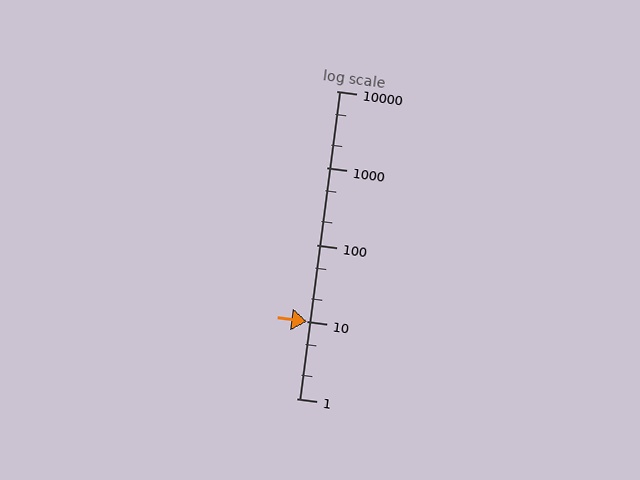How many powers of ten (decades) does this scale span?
The scale spans 4 decades, from 1 to 10000.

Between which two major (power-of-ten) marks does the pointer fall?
The pointer is between 1 and 10.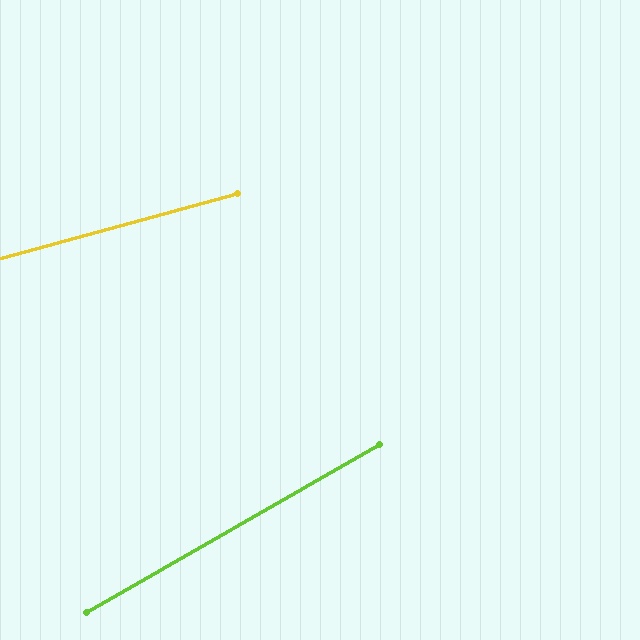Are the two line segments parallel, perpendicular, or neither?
Neither parallel nor perpendicular — they differ by about 15°.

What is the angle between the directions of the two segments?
Approximately 15 degrees.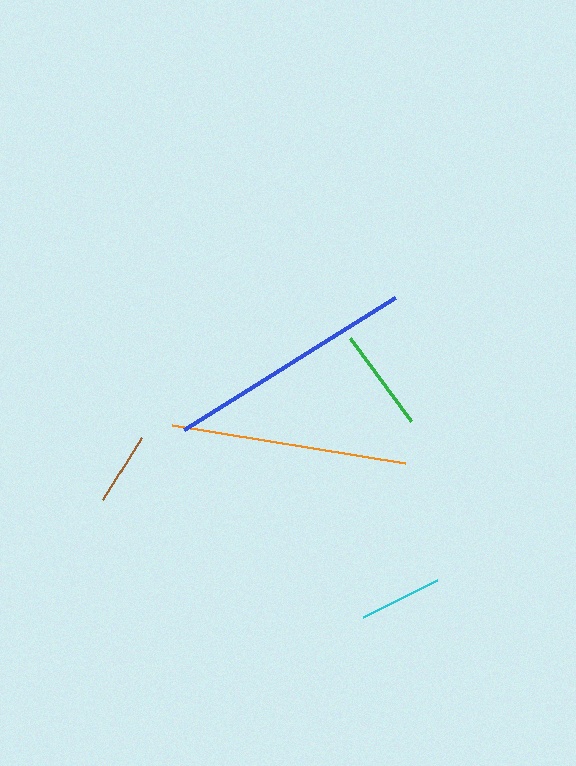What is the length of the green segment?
The green segment is approximately 103 pixels long.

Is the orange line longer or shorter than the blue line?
The blue line is longer than the orange line.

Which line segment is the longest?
The blue line is the longest at approximately 249 pixels.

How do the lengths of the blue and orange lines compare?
The blue and orange lines are approximately the same length.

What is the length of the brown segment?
The brown segment is approximately 74 pixels long.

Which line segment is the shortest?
The brown line is the shortest at approximately 74 pixels.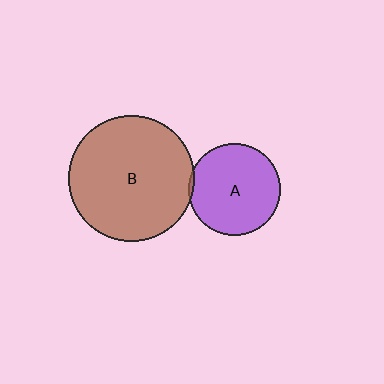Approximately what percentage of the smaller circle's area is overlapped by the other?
Approximately 5%.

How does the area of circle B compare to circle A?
Approximately 1.9 times.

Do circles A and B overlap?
Yes.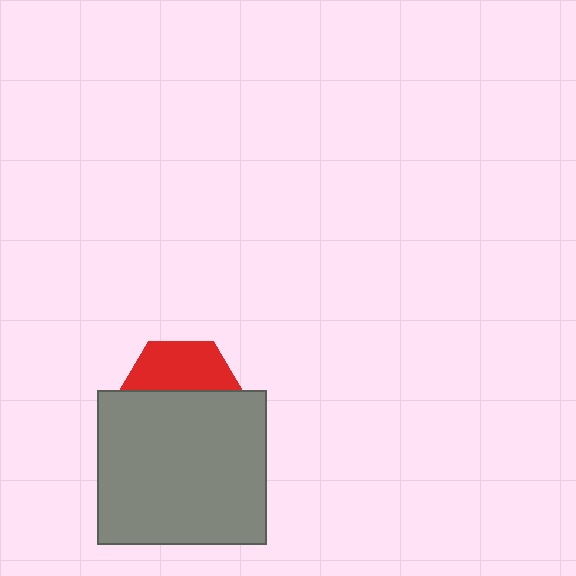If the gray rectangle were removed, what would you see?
You would see the complete red hexagon.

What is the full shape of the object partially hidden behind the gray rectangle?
The partially hidden object is a red hexagon.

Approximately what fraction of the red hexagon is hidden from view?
Roughly 60% of the red hexagon is hidden behind the gray rectangle.